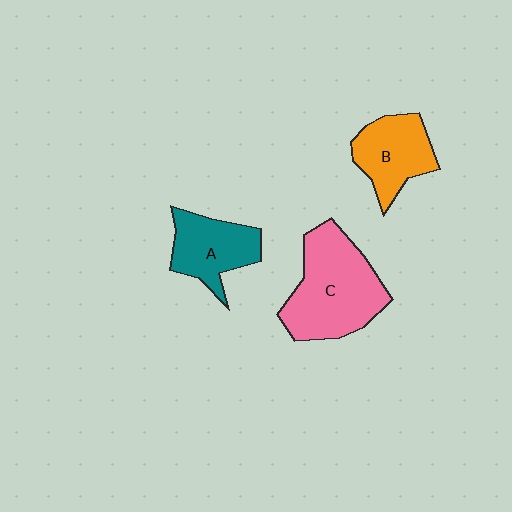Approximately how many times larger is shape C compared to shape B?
Approximately 1.6 times.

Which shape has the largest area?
Shape C (pink).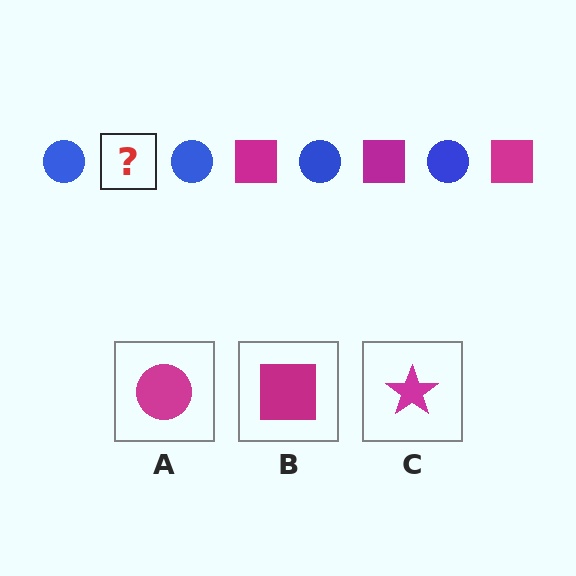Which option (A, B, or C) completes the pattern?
B.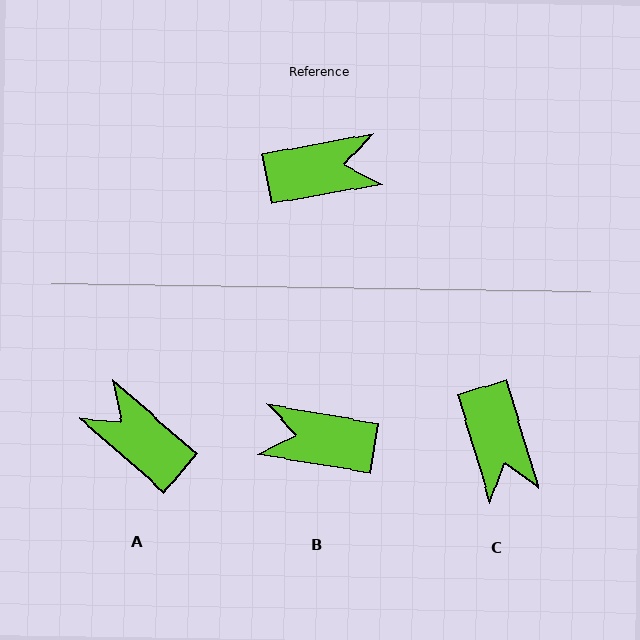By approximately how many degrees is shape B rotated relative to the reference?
Approximately 160 degrees counter-clockwise.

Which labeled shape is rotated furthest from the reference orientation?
B, about 160 degrees away.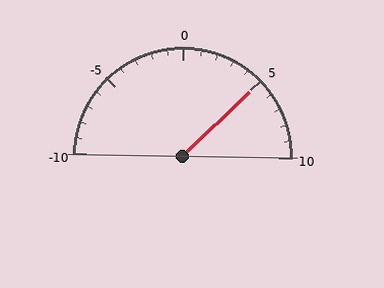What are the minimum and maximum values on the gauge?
The gauge ranges from -10 to 10.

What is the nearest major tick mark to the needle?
The nearest major tick mark is 5.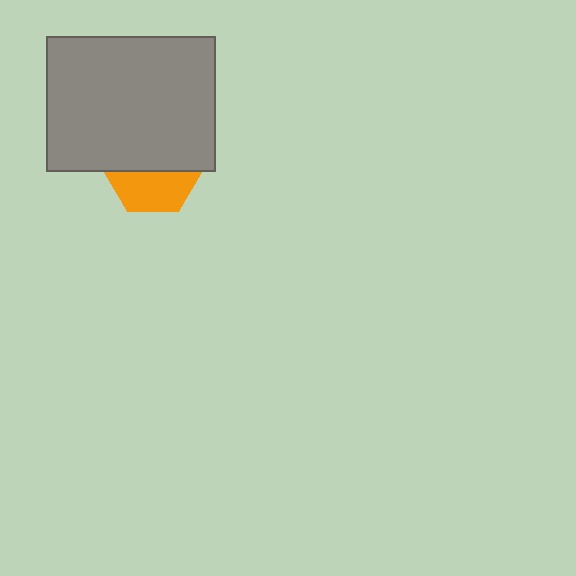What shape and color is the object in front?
The object in front is a gray rectangle.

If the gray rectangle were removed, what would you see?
You would see the complete orange hexagon.